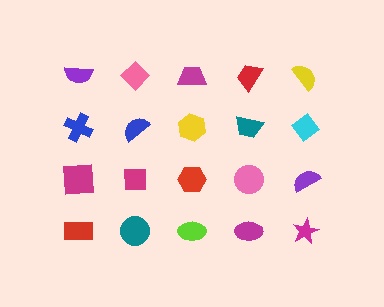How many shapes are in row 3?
5 shapes.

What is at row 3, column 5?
A purple semicircle.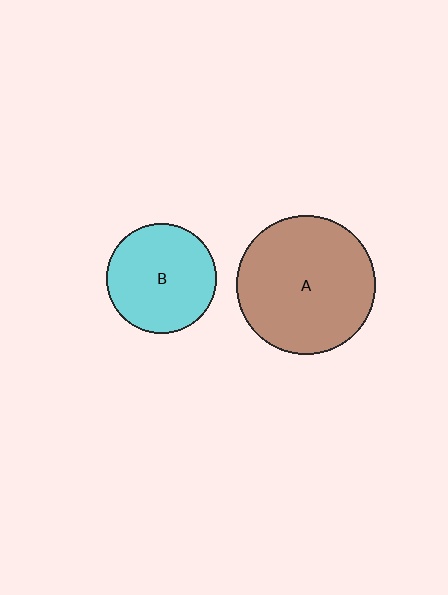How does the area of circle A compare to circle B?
Approximately 1.6 times.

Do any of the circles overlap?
No, none of the circles overlap.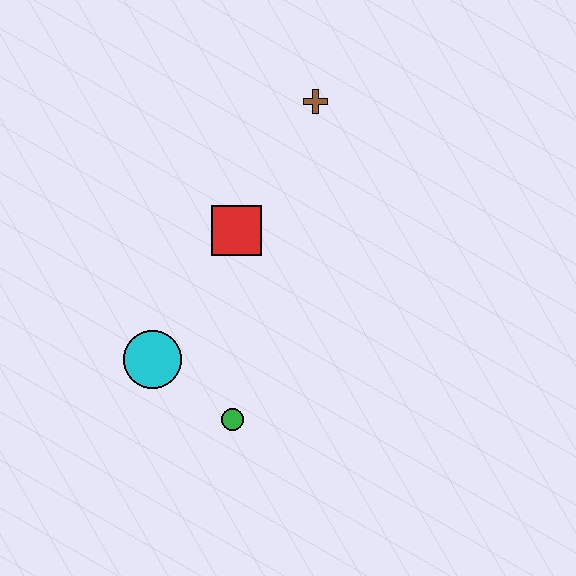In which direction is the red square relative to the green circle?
The red square is above the green circle.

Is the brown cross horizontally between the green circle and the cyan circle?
No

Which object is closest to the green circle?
The cyan circle is closest to the green circle.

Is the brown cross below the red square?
No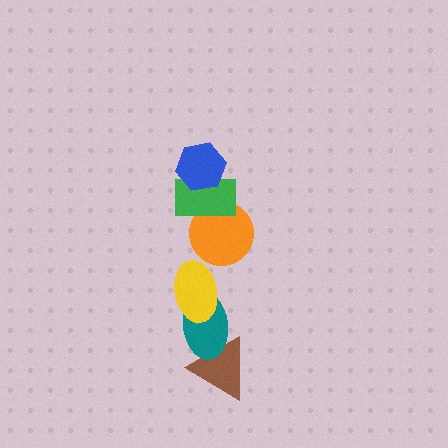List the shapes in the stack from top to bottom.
From top to bottom: the blue hexagon, the green rectangle, the orange circle, the yellow ellipse, the teal ellipse, the brown triangle.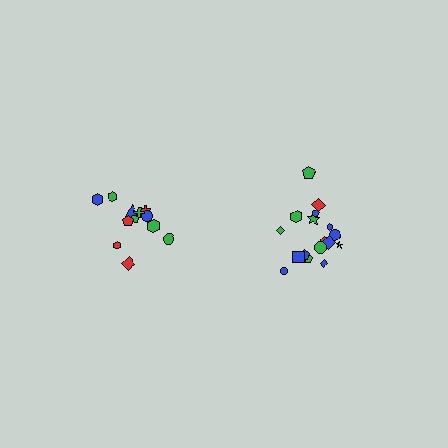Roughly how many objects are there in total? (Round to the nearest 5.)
Roughly 30 objects in total.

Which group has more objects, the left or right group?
The right group.